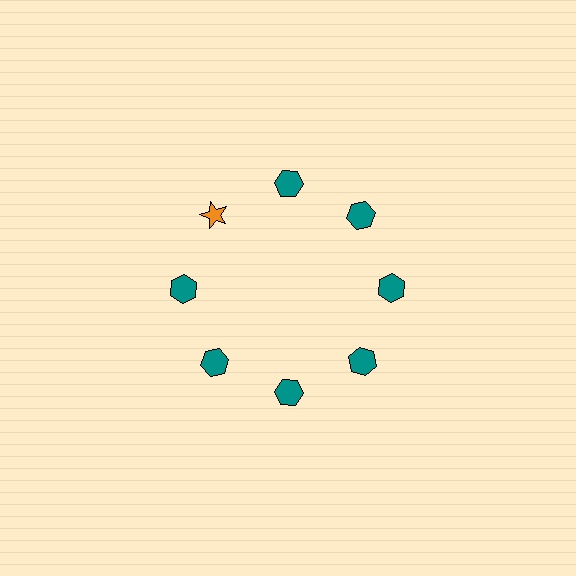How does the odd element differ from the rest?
It differs in both color (orange instead of teal) and shape (star instead of hexagon).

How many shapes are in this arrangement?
There are 8 shapes arranged in a ring pattern.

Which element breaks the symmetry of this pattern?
The orange star at roughly the 10 o'clock position breaks the symmetry. All other shapes are teal hexagons.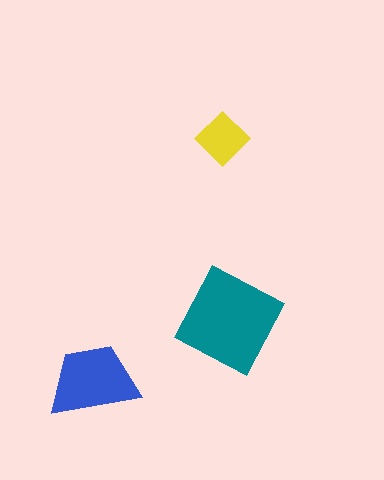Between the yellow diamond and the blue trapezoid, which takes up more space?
The blue trapezoid.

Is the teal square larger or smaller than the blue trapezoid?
Larger.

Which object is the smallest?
The yellow diamond.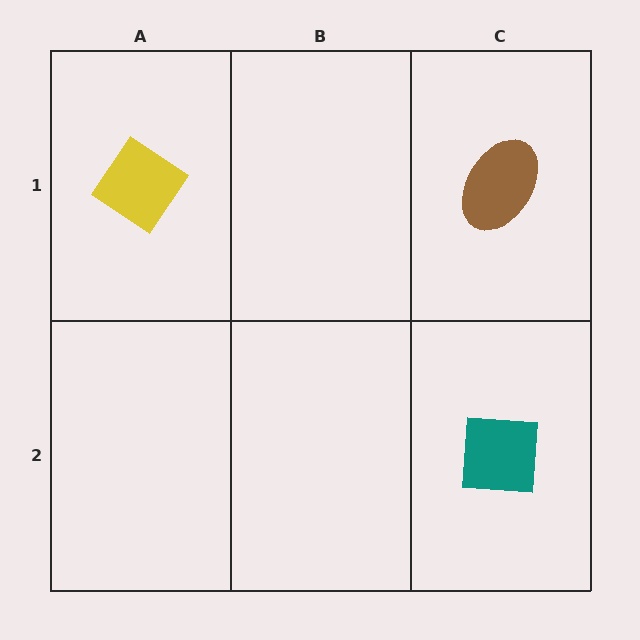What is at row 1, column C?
A brown ellipse.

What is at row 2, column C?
A teal square.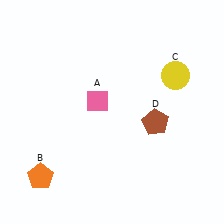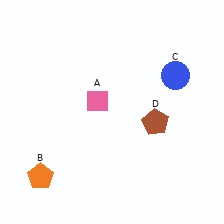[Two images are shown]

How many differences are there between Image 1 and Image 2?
There is 1 difference between the two images.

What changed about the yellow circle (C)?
In Image 1, C is yellow. In Image 2, it changed to blue.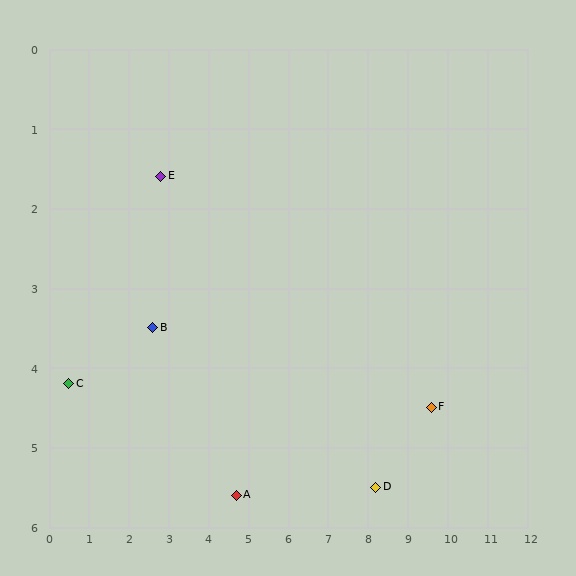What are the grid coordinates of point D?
Point D is at approximately (8.2, 5.5).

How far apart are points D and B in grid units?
Points D and B are about 5.9 grid units apart.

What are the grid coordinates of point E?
Point E is at approximately (2.8, 1.6).